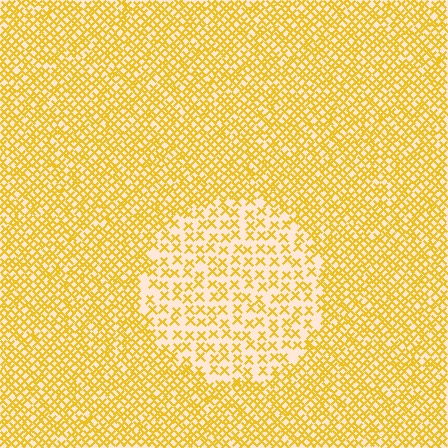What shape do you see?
I see a circle.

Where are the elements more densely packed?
The elements are more densely packed outside the circle boundary.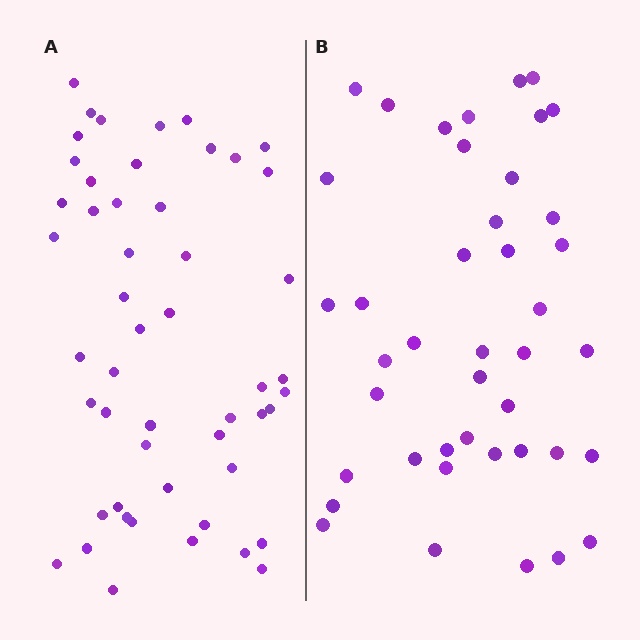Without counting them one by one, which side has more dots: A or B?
Region A (the left region) has more dots.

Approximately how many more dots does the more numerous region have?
Region A has roughly 8 or so more dots than region B.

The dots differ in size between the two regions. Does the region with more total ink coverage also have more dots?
No. Region B has more total ink coverage because its dots are larger, but region A actually contains more individual dots. Total area can be misleading — the number of items is what matters here.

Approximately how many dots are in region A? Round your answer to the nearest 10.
About 50 dots. (The exact count is 51, which rounds to 50.)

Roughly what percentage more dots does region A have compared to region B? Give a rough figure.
About 20% more.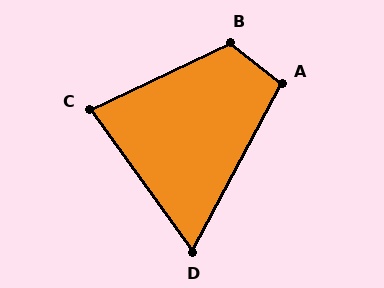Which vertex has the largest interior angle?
B, at approximately 116 degrees.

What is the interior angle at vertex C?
Approximately 79 degrees (acute).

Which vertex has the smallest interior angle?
D, at approximately 64 degrees.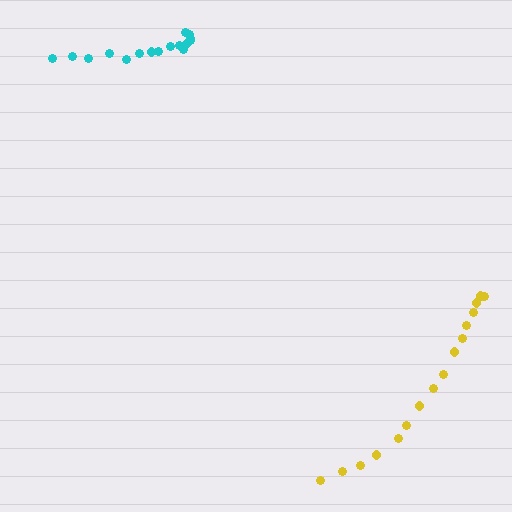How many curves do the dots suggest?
There are 2 distinct paths.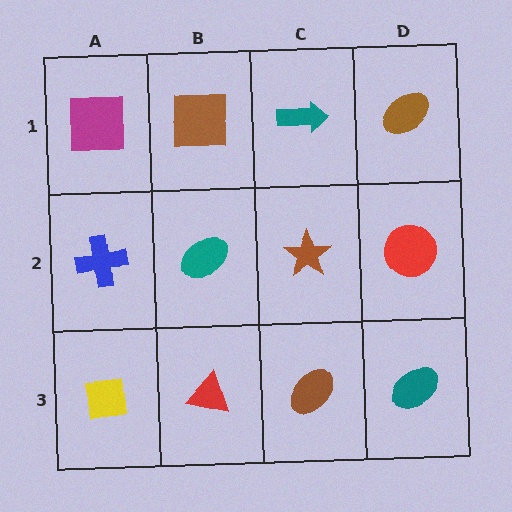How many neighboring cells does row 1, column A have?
2.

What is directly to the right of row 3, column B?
A brown ellipse.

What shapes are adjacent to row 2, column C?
A teal arrow (row 1, column C), a brown ellipse (row 3, column C), a teal ellipse (row 2, column B), a red circle (row 2, column D).